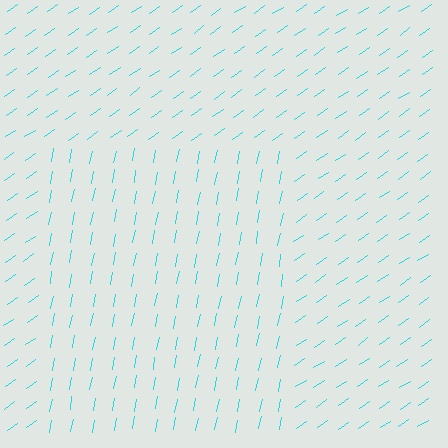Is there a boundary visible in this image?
Yes, there is a texture boundary formed by a change in line orientation.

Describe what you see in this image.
The image is filled with small cyan line segments. A rectangle region in the image has lines oriented differently from the surrounding lines, creating a visible texture boundary.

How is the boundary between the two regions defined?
The boundary is defined purely by a change in line orientation (approximately 45 degrees difference). All lines are the same color and thickness.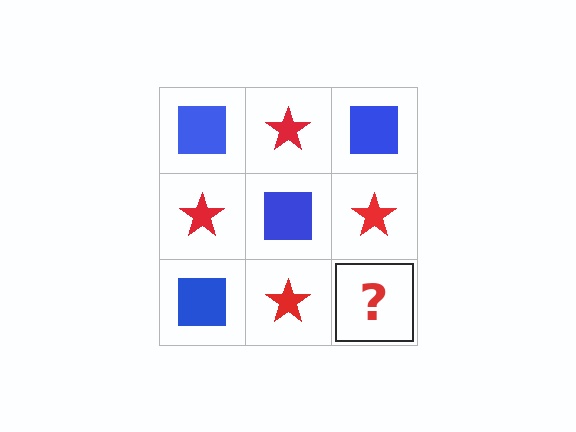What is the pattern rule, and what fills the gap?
The rule is that it alternates blue square and red star in a checkerboard pattern. The gap should be filled with a blue square.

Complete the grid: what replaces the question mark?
The question mark should be replaced with a blue square.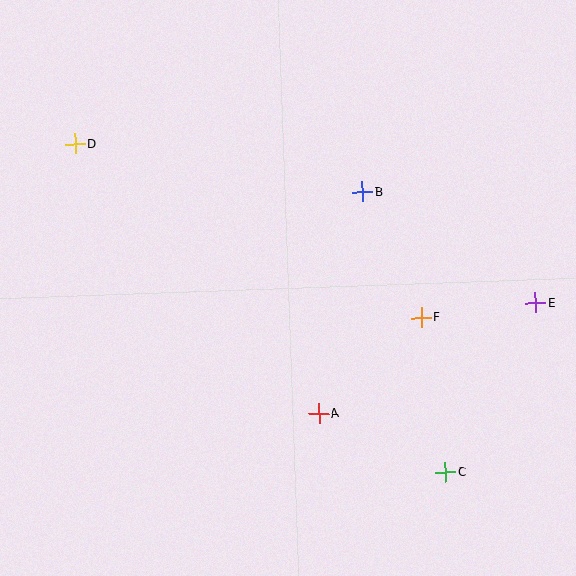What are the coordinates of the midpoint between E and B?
The midpoint between E and B is at (449, 247).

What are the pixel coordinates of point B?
Point B is at (363, 192).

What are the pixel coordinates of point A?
Point A is at (319, 414).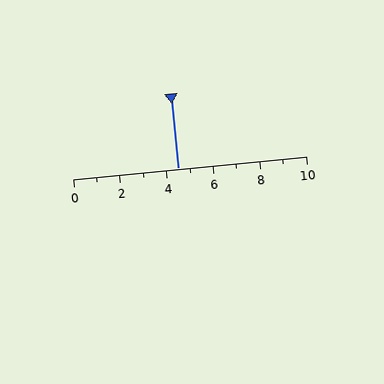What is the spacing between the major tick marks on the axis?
The major ticks are spaced 2 apart.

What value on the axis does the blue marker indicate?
The marker indicates approximately 4.5.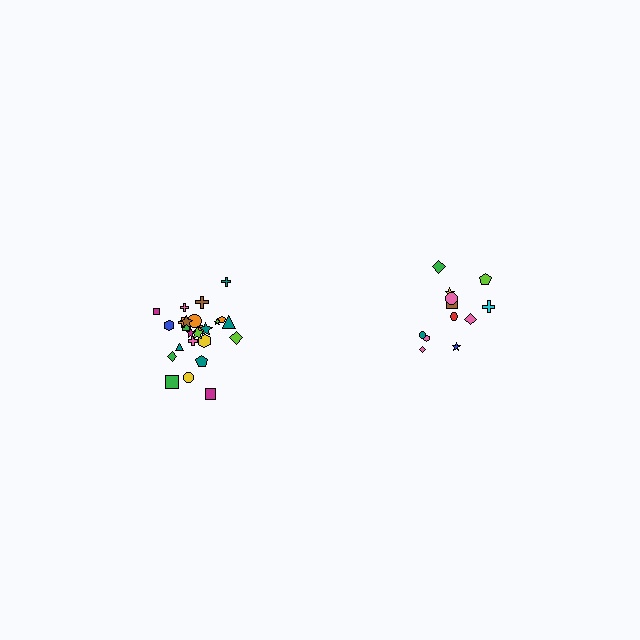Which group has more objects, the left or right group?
The left group.